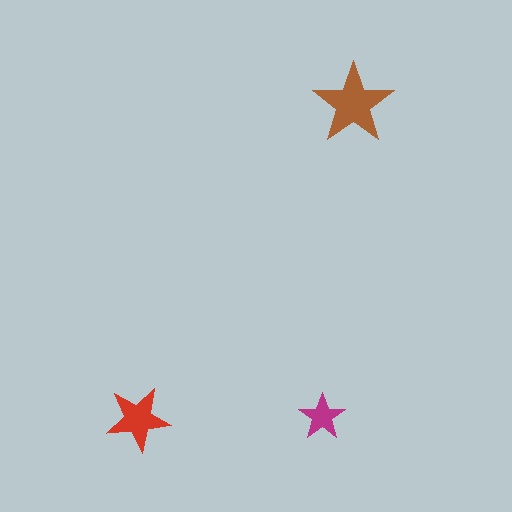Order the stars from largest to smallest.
the brown one, the red one, the magenta one.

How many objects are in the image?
There are 3 objects in the image.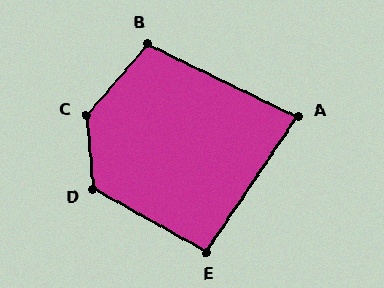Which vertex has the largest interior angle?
C, at approximately 135 degrees.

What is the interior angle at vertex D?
Approximately 124 degrees (obtuse).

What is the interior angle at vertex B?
Approximately 105 degrees (obtuse).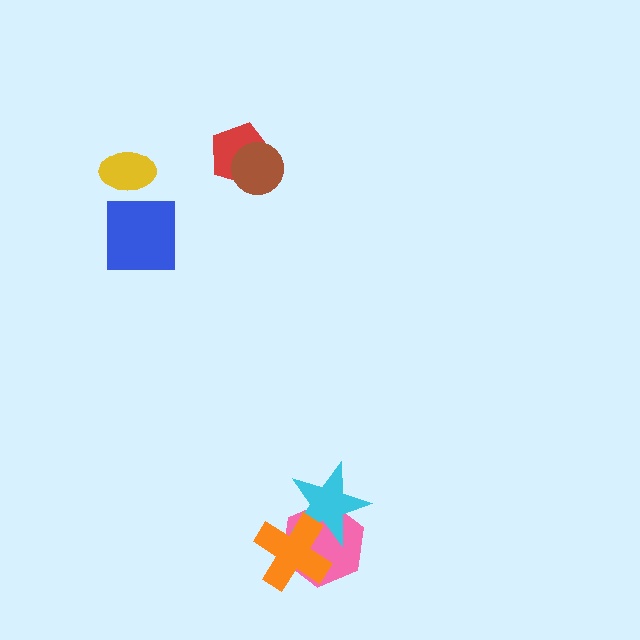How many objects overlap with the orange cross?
2 objects overlap with the orange cross.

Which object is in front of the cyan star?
The orange cross is in front of the cyan star.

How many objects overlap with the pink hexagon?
2 objects overlap with the pink hexagon.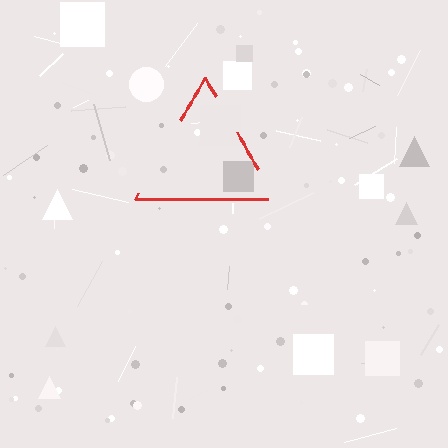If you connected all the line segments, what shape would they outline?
They would outline a triangle.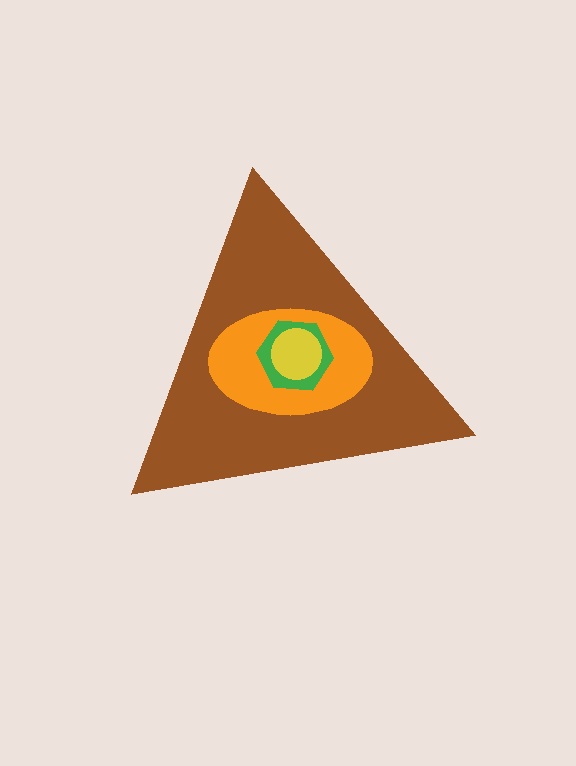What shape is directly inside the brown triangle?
The orange ellipse.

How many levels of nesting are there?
4.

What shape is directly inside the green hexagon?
The yellow circle.